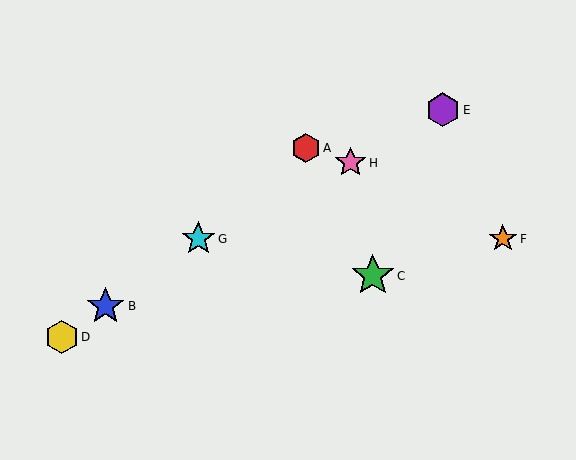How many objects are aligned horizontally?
2 objects (F, G) are aligned horizontally.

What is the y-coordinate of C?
Object C is at y≈276.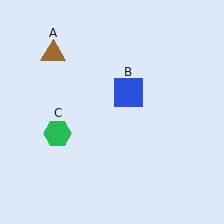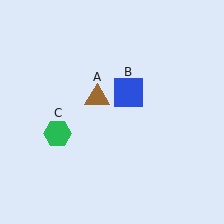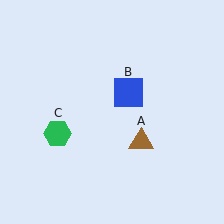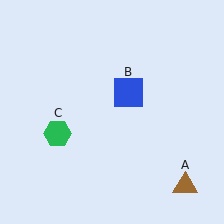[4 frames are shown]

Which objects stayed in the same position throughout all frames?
Blue square (object B) and green hexagon (object C) remained stationary.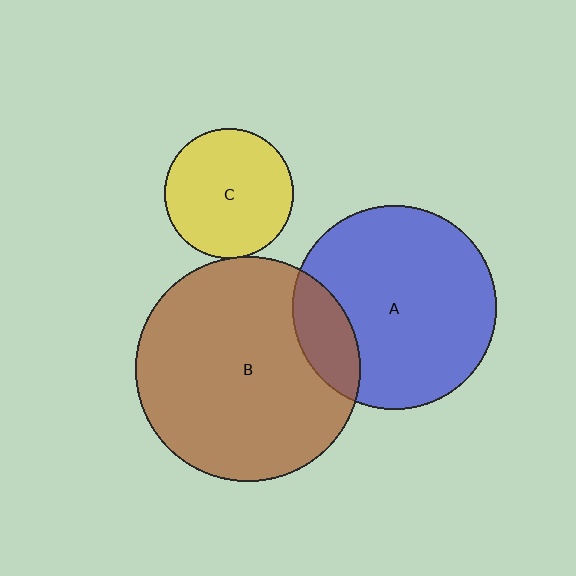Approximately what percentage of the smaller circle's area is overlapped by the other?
Approximately 15%.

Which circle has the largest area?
Circle B (brown).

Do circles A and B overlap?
Yes.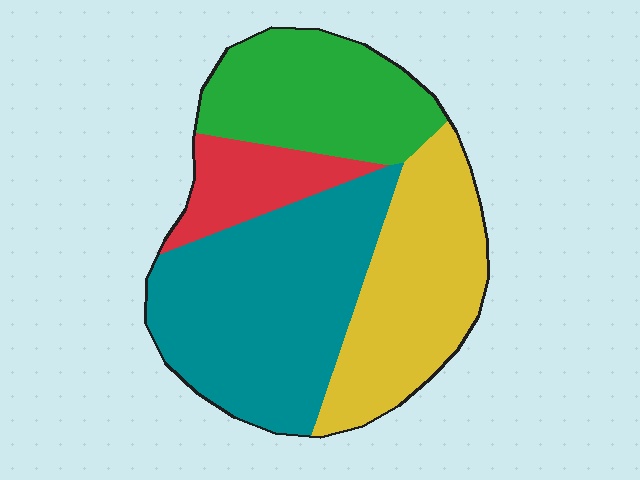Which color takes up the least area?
Red, at roughly 10%.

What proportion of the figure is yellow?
Yellow takes up between a sixth and a third of the figure.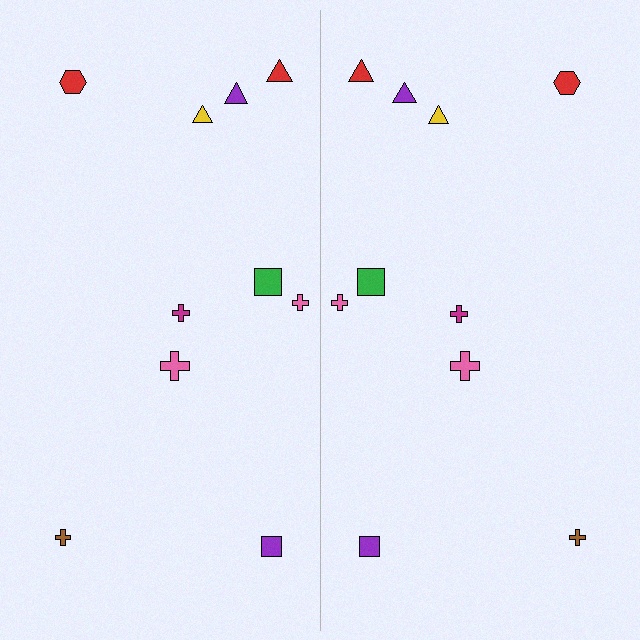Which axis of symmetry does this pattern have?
The pattern has a vertical axis of symmetry running through the center of the image.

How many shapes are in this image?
There are 20 shapes in this image.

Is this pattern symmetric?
Yes, this pattern has bilateral (reflection) symmetry.